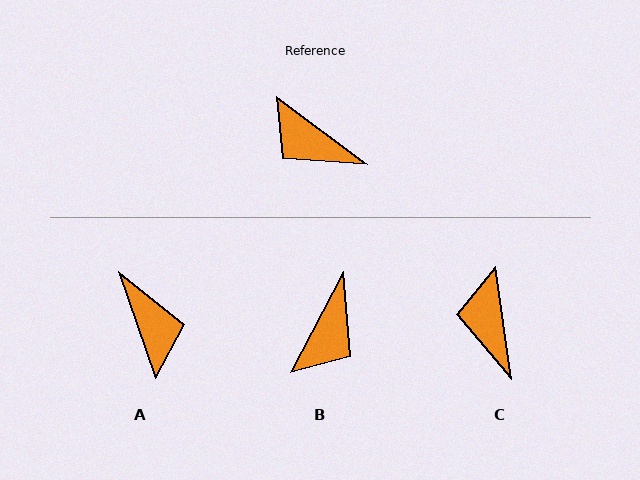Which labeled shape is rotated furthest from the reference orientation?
A, about 146 degrees away.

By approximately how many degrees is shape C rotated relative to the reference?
Approximately 45 degrees clockwise.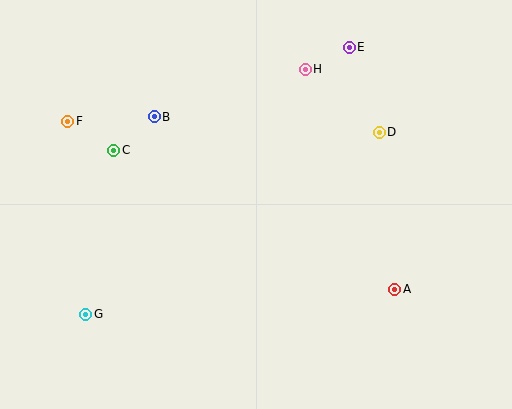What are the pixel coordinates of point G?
Point G is at (86, 314).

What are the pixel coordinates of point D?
Point D is at (379, 132).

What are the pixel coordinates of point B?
Point B is at (154, 117).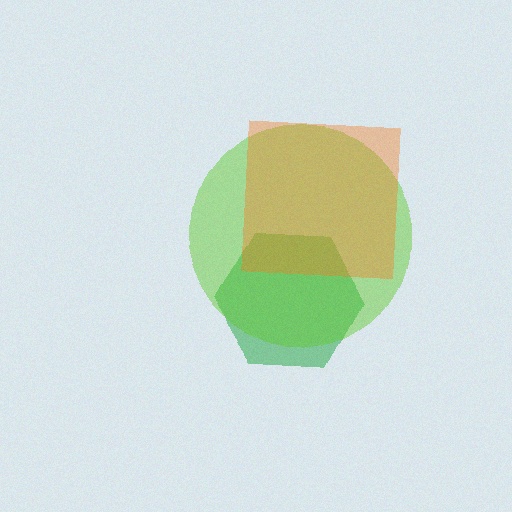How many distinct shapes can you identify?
There are 3 distinct shapes: a green hexagon, a lime circle, an orange square.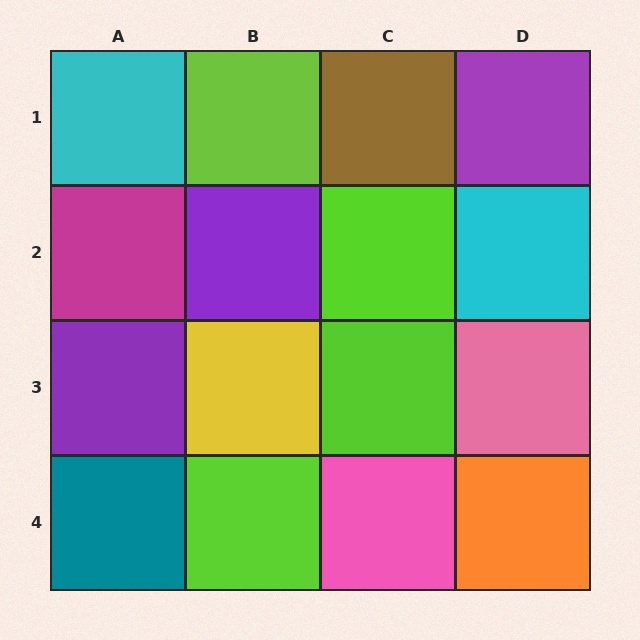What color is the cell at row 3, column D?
Pink.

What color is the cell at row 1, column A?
Cyan.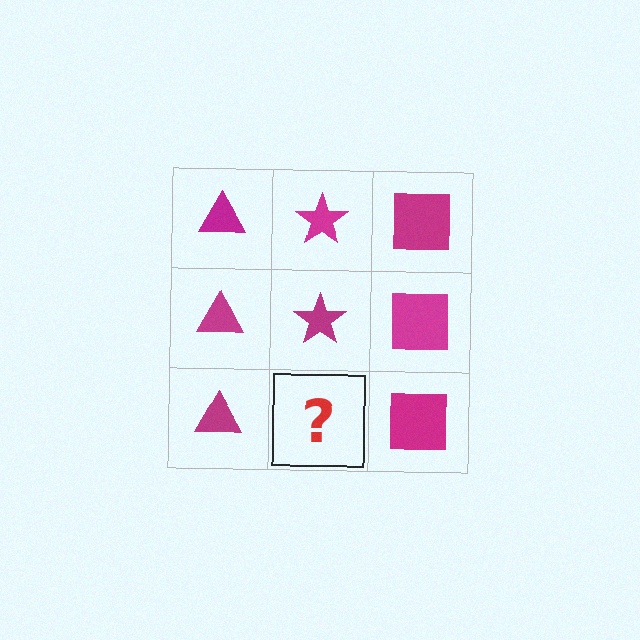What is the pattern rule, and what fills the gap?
The rule is that each column has a consistent shape. The gap should be filled with a magenta star.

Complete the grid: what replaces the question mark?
The question mark should be replaced with a magenta star.